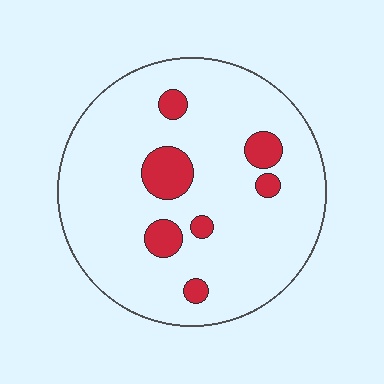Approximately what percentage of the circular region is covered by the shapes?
Approximately 10%.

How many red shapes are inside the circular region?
7.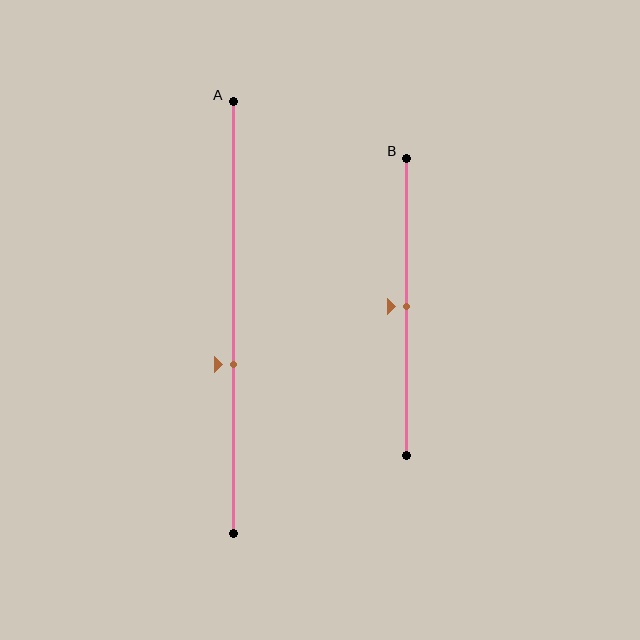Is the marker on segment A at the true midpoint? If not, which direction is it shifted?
No, the marker on segment A is shifted downward by about 11% of the segment length.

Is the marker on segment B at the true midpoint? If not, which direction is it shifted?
Yes, the marker on segment B is at the true midpoint.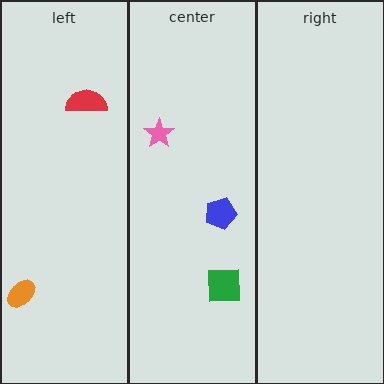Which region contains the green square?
The center region.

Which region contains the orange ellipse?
The left region.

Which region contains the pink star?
The center region.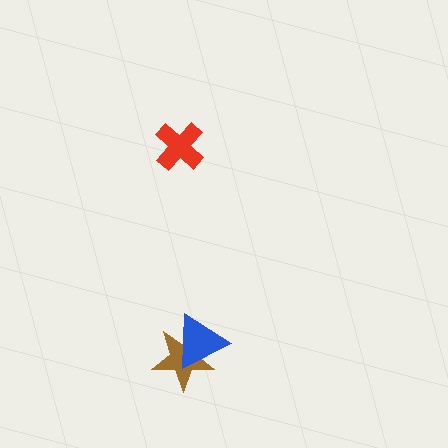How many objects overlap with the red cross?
0 objects overlap with the red cross.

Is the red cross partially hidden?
No, no other shape covers it.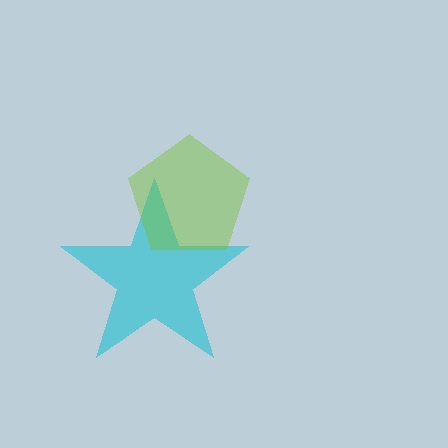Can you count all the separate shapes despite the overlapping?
Yes, there are 2 separate shapes.